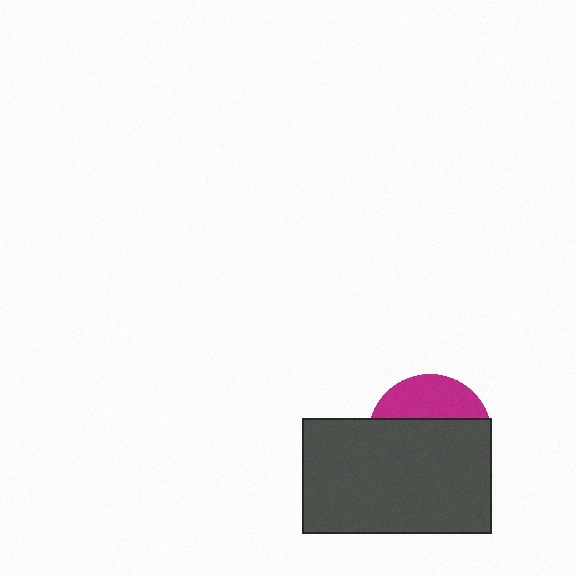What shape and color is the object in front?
The object in front is a dark gray rectangle.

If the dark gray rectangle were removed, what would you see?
You would see the complete magenta circle.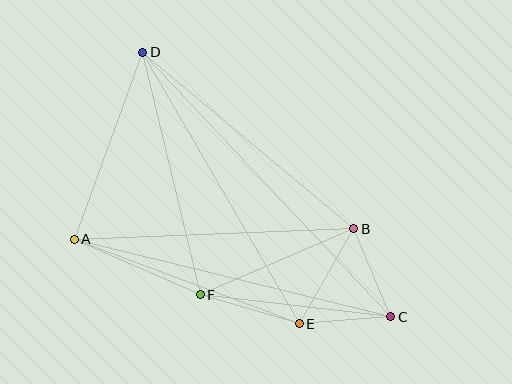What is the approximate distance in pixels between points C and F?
The distance between C and F is approximately 192 pixels.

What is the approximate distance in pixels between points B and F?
The distance between B and F is approximately 167 pixels.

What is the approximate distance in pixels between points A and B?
The distance between A and B is approximately 279 pixels.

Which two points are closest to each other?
Points C and E are closest to each other.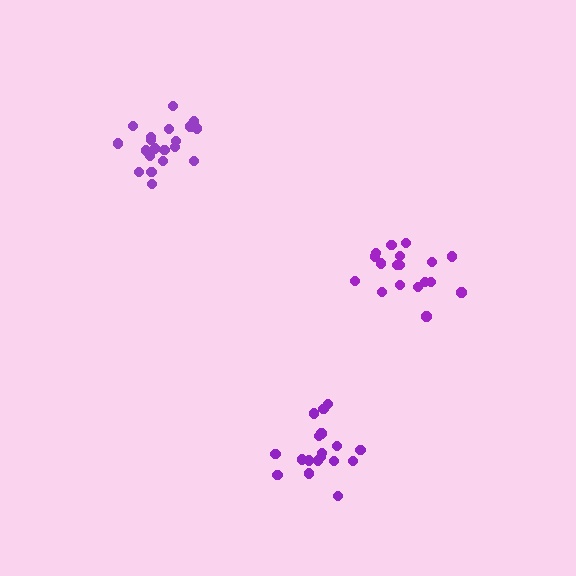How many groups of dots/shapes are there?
There are 3 groups.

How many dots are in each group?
Group 1: 20 dots, Group 2: 18 dots, Group 3: 18 dots (56 total).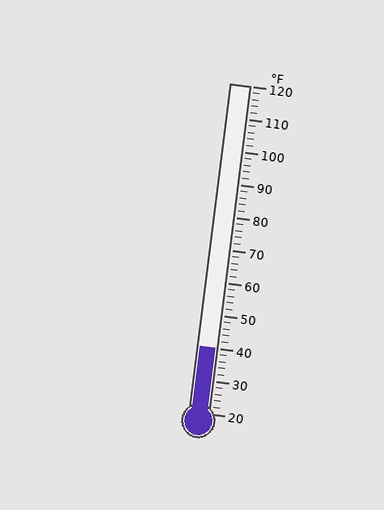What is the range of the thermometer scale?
The thermometer scale ranges from 20°F to 120°F.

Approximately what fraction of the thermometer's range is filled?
The thermometer is filled to approximately 20% of its range.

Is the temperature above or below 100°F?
The temperature is below 100°F.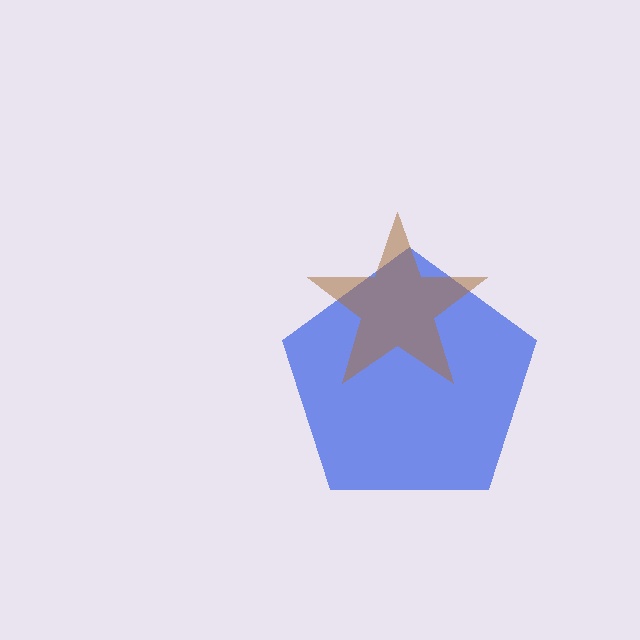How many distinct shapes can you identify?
There are 2 distinct shapes: a blue pentagon, a brown star.